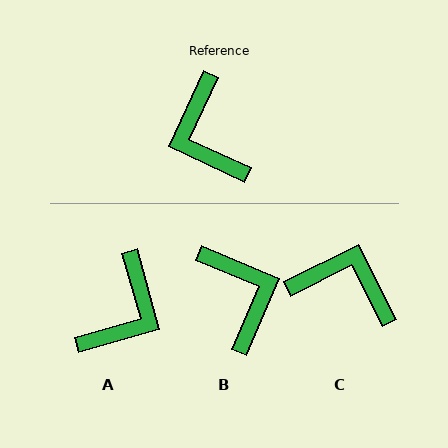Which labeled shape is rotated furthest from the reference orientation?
B, about 178 degrees away.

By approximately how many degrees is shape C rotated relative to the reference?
Approximately 128 degrees clockwise.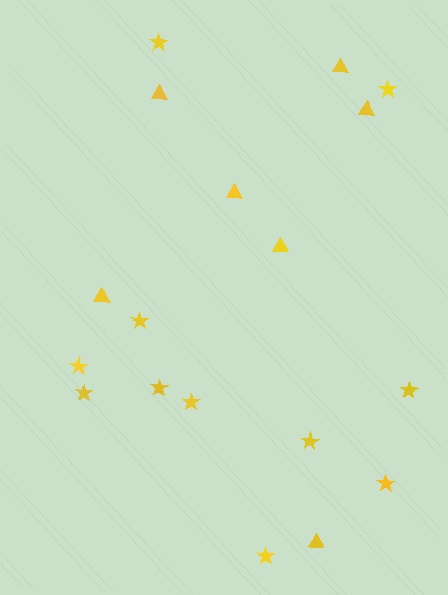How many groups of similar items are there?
There are 2 groups: one group of triangles (7) and one group of stars (11).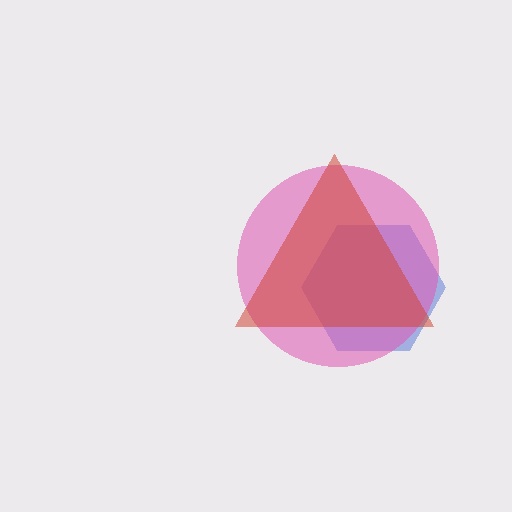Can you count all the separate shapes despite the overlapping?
Yes, there are 3 separate shapes.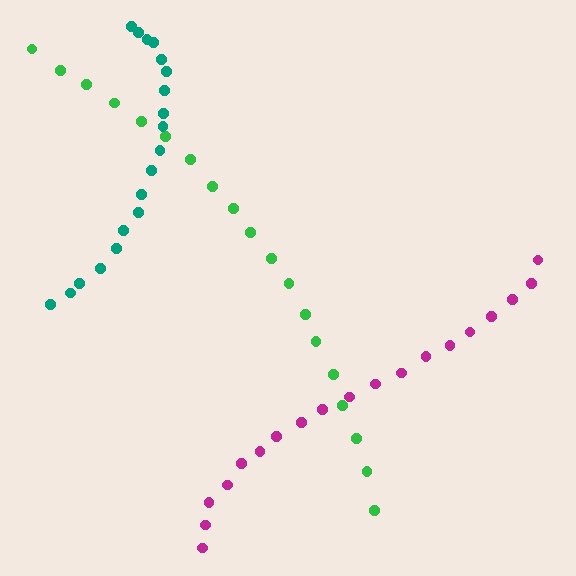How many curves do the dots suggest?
There are 3 distinct paths.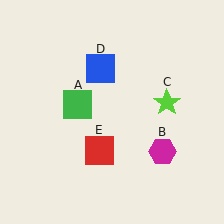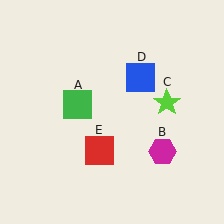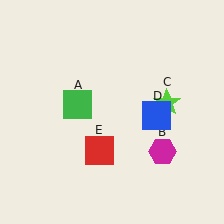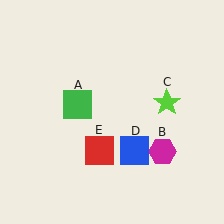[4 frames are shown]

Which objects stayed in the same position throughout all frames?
Green square (object A) and magenta hexagon (object B) and lime star (object C) and red square (object E) remained stationary.